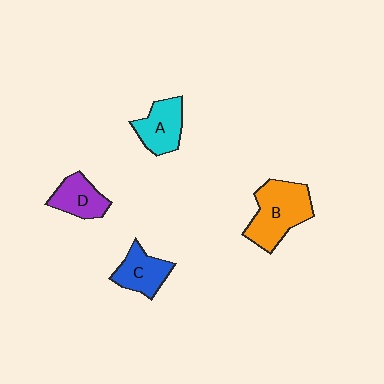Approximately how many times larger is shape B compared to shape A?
Approximately 1.5 times.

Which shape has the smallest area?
Shape D (purple).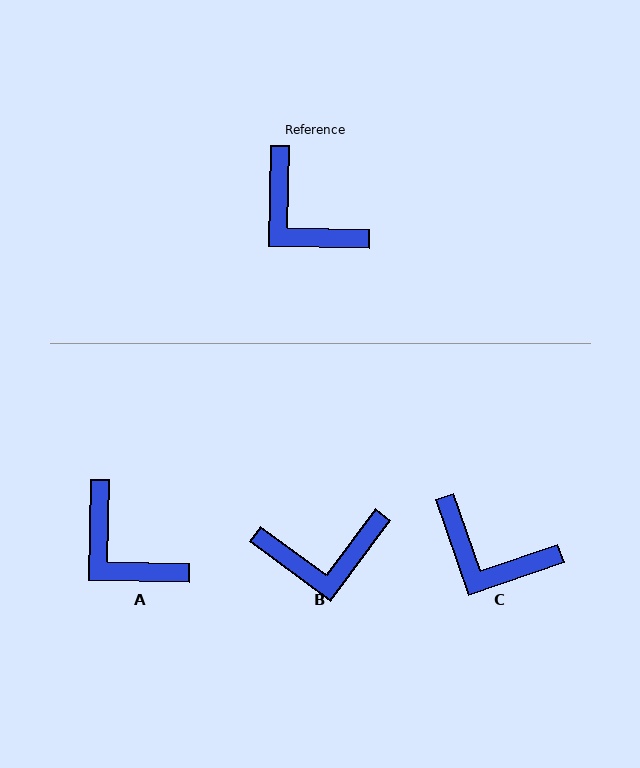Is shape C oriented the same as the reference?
No, it is off by about 20 degrees.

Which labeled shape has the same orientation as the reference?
A.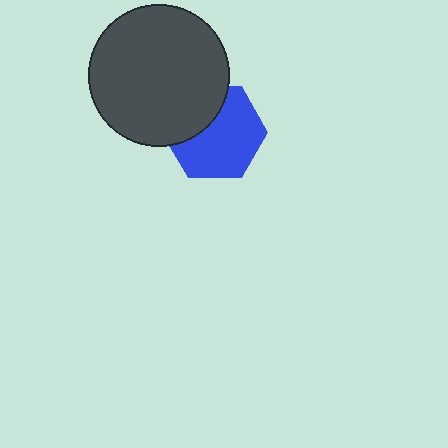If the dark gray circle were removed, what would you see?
You would see the complete blue hexagon.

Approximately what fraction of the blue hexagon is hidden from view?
Roughly 33% of the blue hexagon is hidden behind the dark gray circle.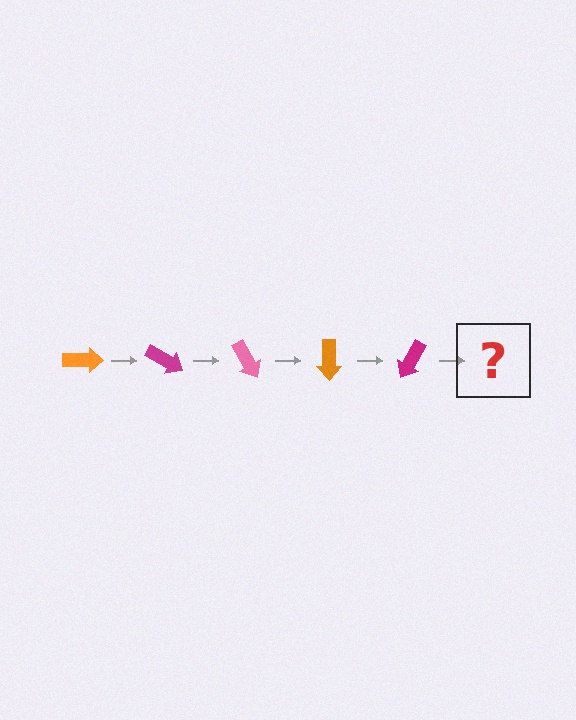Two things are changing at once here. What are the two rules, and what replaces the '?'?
The two rules are that it rotates 30 degrees each step and the color cycles through orange, magenta, and pink. The '?' should be a pink arrow, rotated 150 degrees from the start.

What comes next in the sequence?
The next element should be a pink arrow, rotated 150 degrees from the start.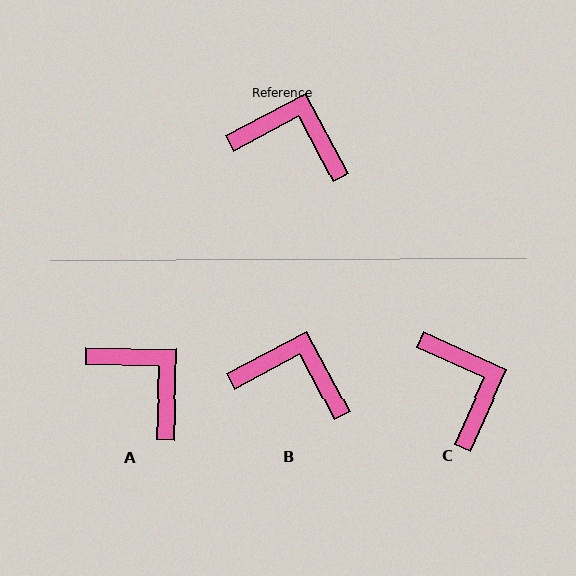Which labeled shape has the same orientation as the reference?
B.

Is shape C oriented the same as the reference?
No, it is off by about 52 degrees.